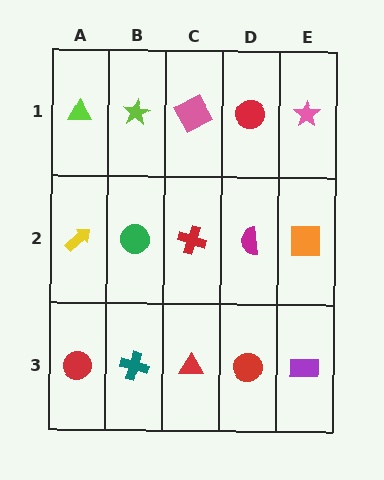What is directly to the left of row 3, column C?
A teal cross.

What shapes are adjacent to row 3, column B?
A green circle (row 2, column B), a red circle (row 3, column A), a red triangle (row 3, column C).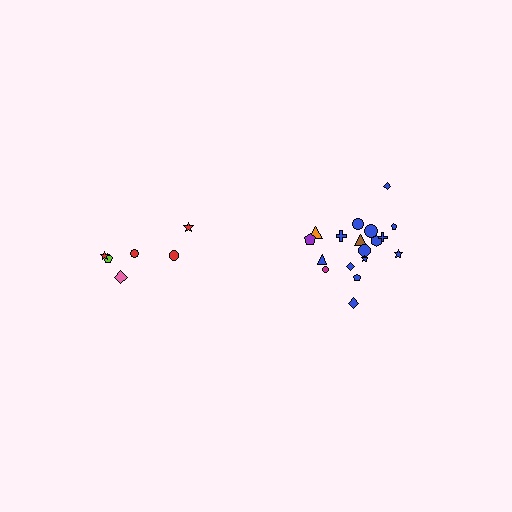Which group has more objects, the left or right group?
The right group.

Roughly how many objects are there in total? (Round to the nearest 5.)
Roughly 25 objects in total.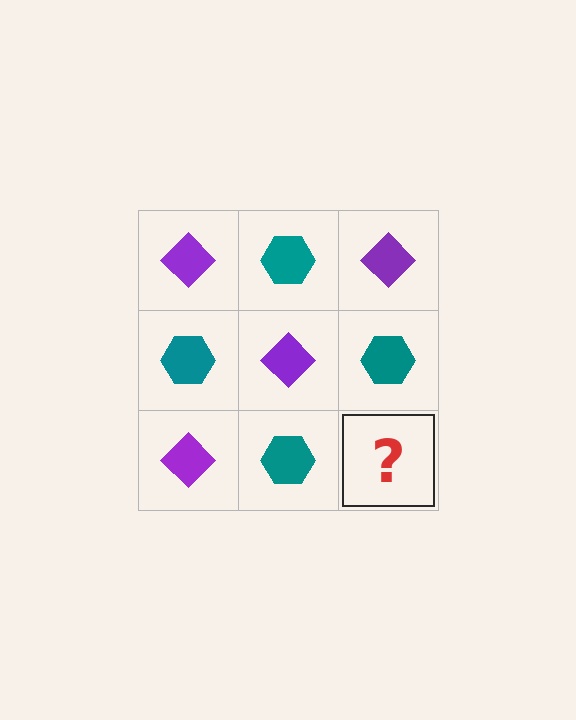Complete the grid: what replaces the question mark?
The question mark should be replaced with a purple diamond.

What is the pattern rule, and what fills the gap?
The rule is that it alternates purple diamond and teal hexagon in a checkerboard pattern. The gap should be filled with a purple diamond.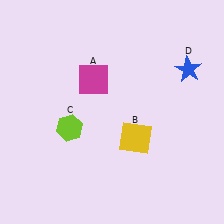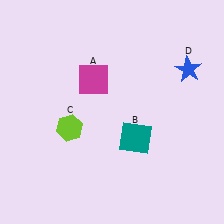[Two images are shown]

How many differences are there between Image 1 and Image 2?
There is 1 difference between the two images.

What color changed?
The square (B) changed from yellow in Image 1 to teal in Image 2.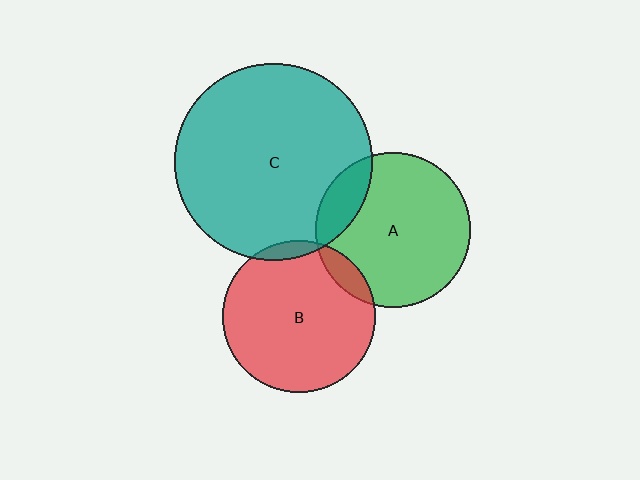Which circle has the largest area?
Circle C (teal).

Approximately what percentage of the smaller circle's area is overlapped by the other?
Approximately 15%.